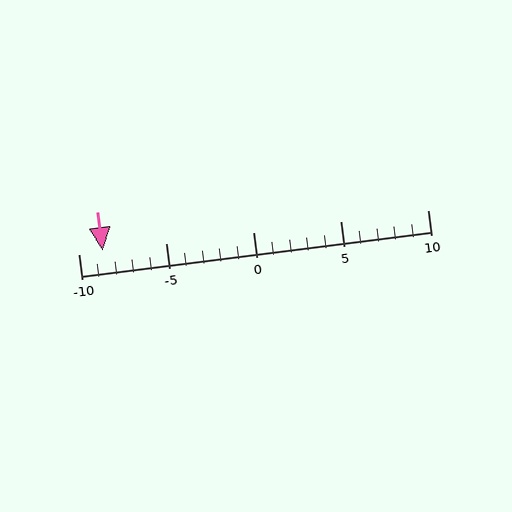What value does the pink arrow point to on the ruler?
The pink arrow points to approximately -9.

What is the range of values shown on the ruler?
The ruler shows values from -10 to 10.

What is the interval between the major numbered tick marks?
The major tick marks are spaced 5 units apart.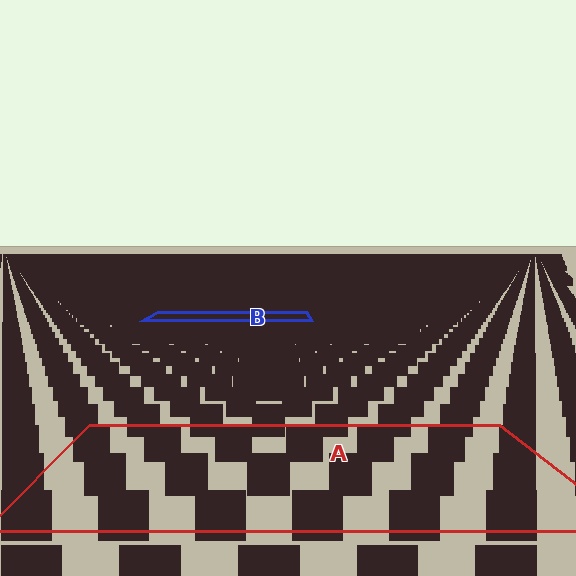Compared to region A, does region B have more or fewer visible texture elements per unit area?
Region B has more texture elements per unit area — they are packed more densely because it is farther away.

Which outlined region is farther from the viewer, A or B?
Region B is farther from the viewer — the texture elements inside it appear smaller and more densely packed.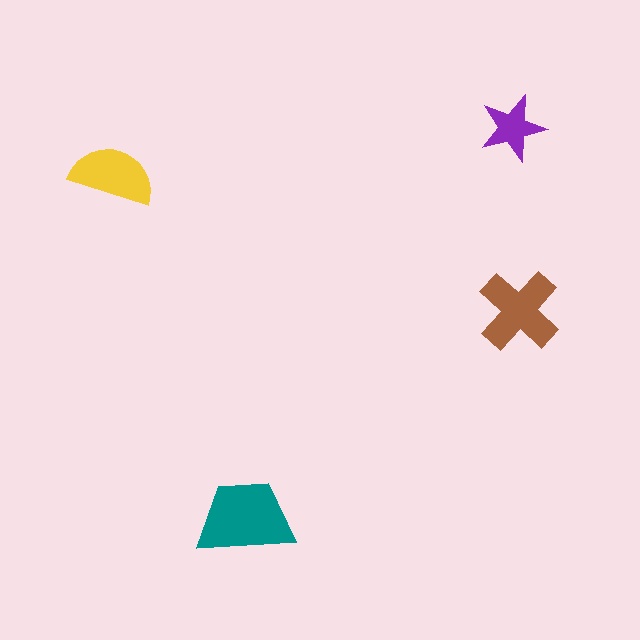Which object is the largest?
The teal trapezoid.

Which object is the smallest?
The purple star.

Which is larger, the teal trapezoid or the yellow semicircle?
The teal trapezoid.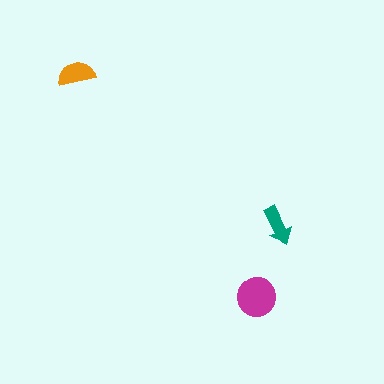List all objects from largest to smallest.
The magenta circle, the orange semicircle, the teal arrow.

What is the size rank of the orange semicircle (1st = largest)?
2nd.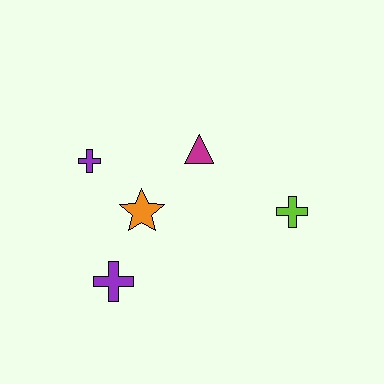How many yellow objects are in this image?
There are no yellow objects.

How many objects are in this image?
There are 5 objects.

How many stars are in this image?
There is 1 star.